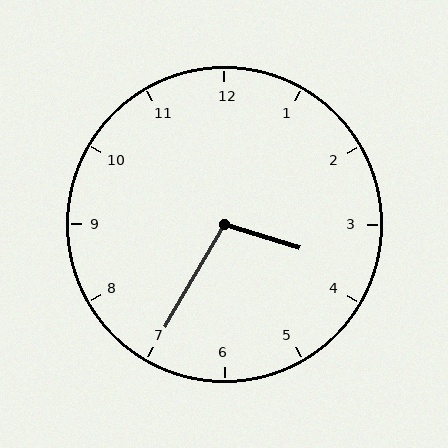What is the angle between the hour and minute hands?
Approximately 102 degrees.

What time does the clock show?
3:35.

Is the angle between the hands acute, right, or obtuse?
It is obtuse.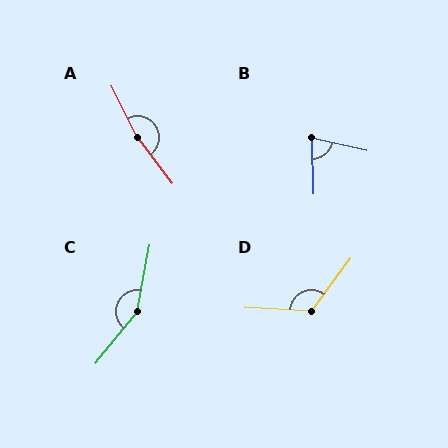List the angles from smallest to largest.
B (76°), D (123°), C (152°), A (169°).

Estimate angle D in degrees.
Approximately 123 degrees.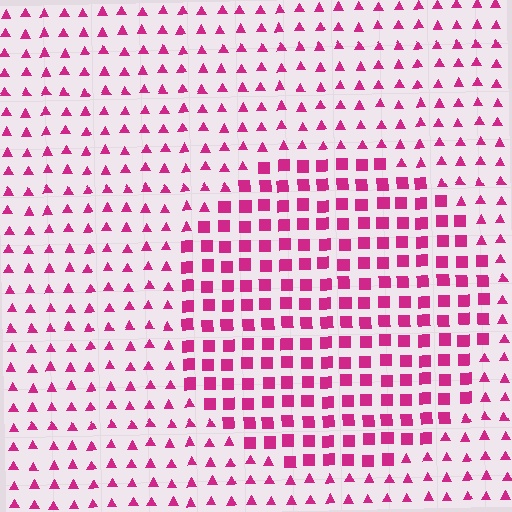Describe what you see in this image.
The image is filled with small magenta elements arranged in a uniform grid. A circle-shaped region contains squares, while the surrounding area contains triangles. The boundary is defined purely by the change in element shape.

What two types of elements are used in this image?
The image uses squares inside the circle region and triangles outside it.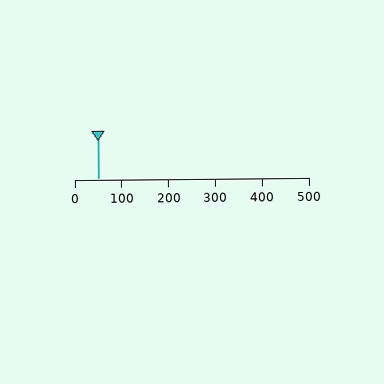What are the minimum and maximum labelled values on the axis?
The axis runs from 0 to 500.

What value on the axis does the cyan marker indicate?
The marker indicates approximately 50.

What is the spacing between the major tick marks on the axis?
The major ticks are spaced 100 apart.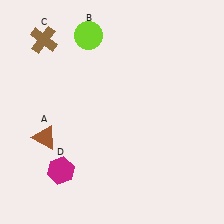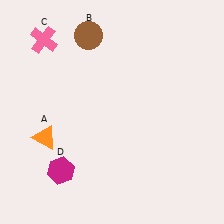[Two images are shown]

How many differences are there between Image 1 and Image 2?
There are 3 differences between the two images.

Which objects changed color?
A changed from brown to orange. B changed from lime to brown. C changed from brown to pink.